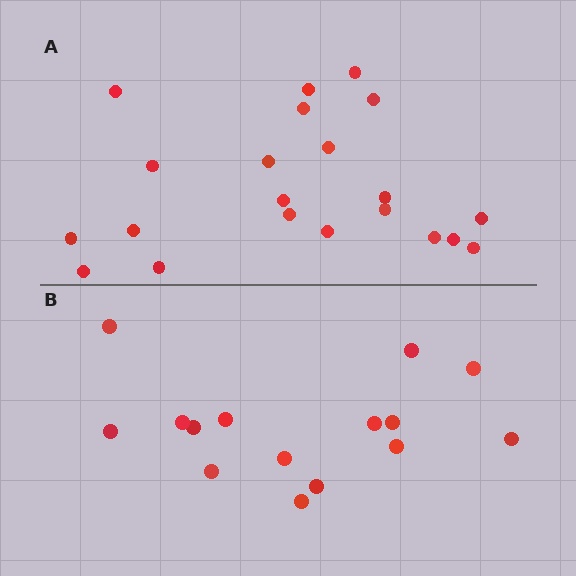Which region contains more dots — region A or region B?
Region A (the top region) has more dots.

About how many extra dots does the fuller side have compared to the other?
Region A has about 6 more dots than region B.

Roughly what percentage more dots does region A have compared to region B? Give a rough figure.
About 40% more.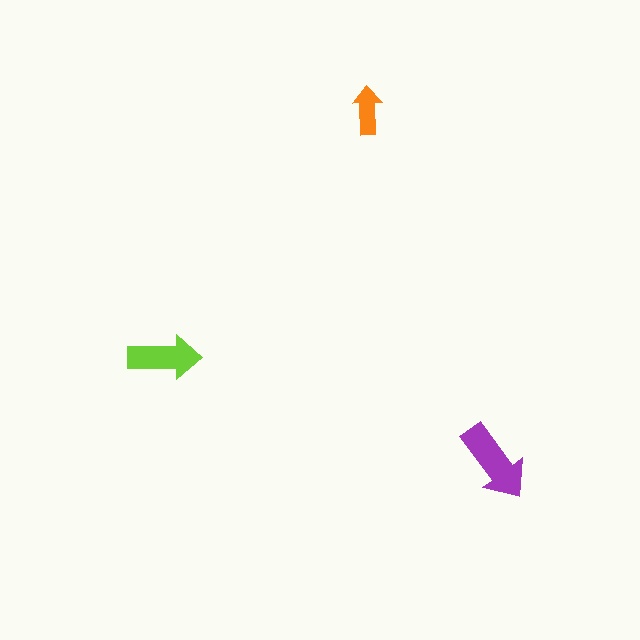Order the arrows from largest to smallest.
the purple one, the lime one, the orange one.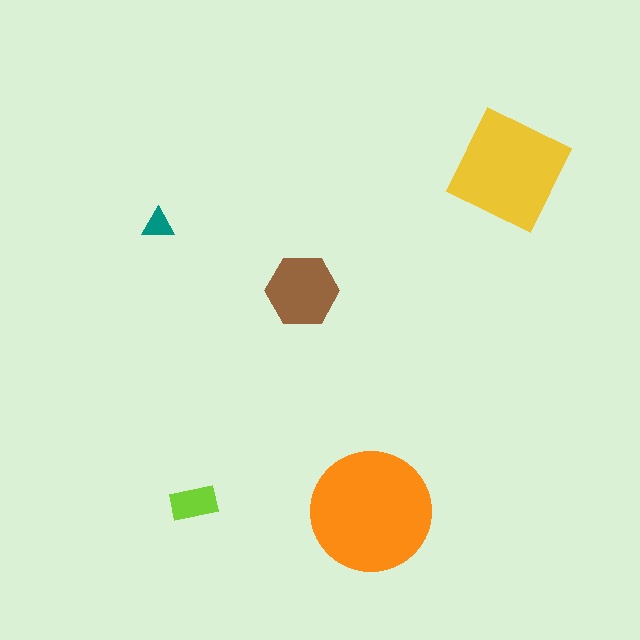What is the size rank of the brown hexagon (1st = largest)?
3rd.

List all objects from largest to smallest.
The orange circle, the yellow square, the brown hexagon, the lime rectangle, the teal triangle.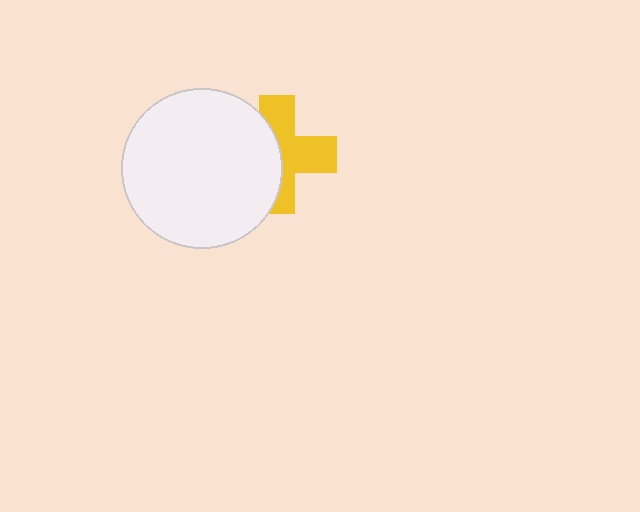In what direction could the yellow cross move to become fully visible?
The yellow cross could move right. That would shift it out from behind the white circle entirely.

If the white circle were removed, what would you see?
You would see the complete yellow cross.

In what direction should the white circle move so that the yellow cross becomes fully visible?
The white circle should move left. That is the shortest direction to clear the overlap and leave the yellow cross fully visible.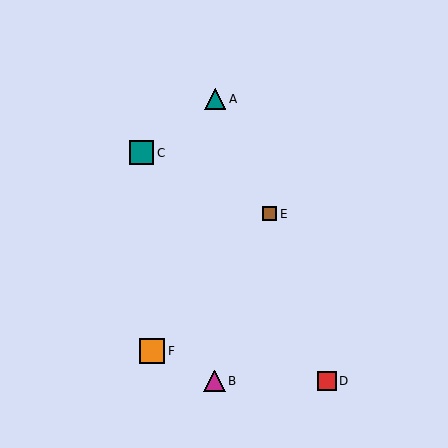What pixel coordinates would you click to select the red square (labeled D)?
Click at (327, 381) to select the red square D.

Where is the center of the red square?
The center of the red square is at (327, 381).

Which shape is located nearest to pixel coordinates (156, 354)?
The orange square (labeled F) at (152, 351) is nearest to that location.